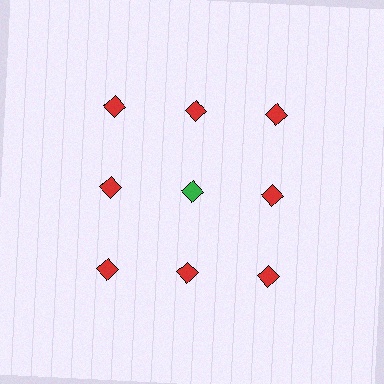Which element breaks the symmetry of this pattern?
The green diamond in the second row, second from left column breaks the symmetry. All other shapes are red diamonds.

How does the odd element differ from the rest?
It has a different color: green instead of red.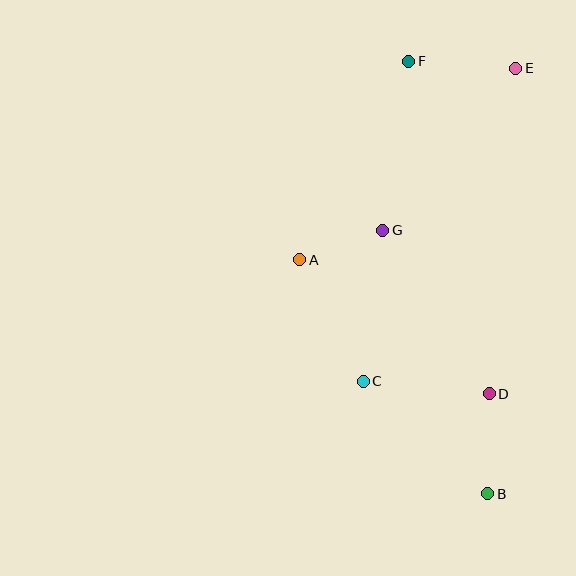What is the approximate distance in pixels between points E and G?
The distance between E and G is approximately 210 pixels.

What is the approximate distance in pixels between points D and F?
The distance between D and F is approximately 342 pixels.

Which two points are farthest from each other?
Points B and F are farthest from each other.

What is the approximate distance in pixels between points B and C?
The distance between B and C is approximately 168 pixels.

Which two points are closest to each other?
Points A and G are closest to each other.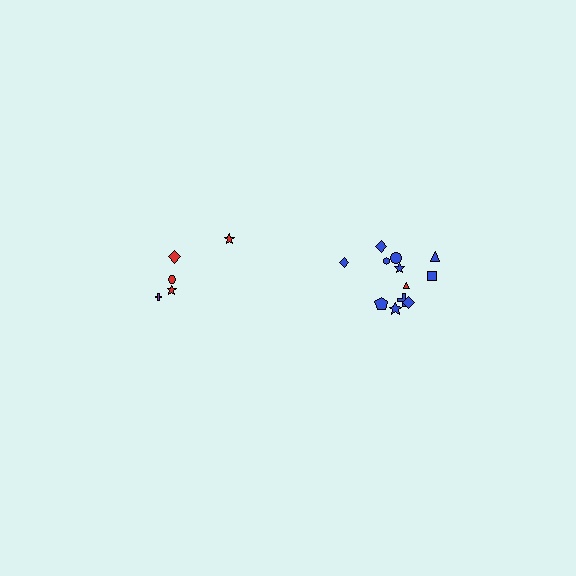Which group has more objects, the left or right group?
The right group.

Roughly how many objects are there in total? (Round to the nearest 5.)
Roughly 15 objects in total.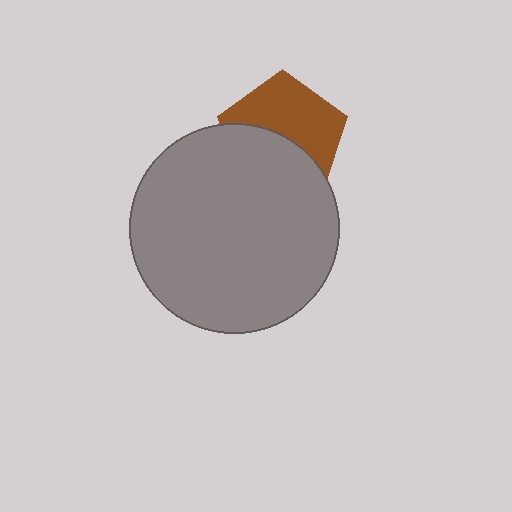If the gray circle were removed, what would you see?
You would see the complete brown pentagon.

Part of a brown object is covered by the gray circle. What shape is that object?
It is a pentagon.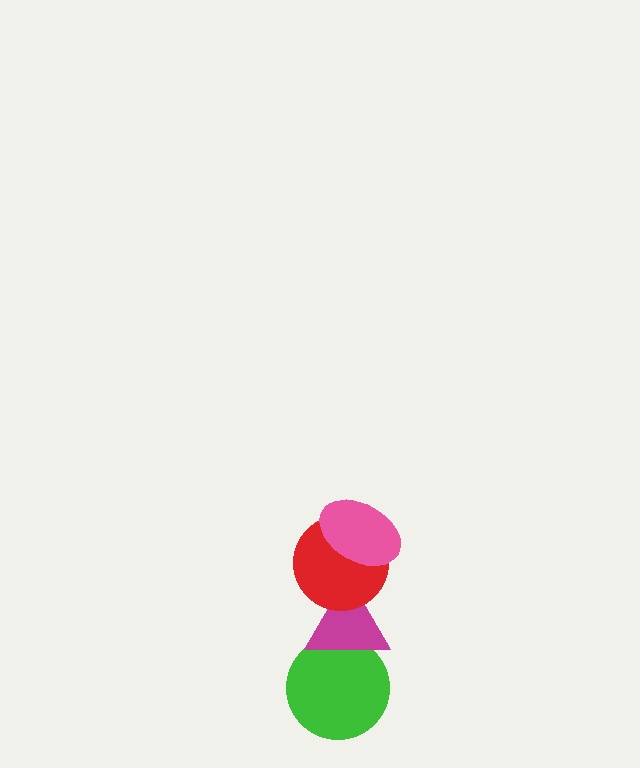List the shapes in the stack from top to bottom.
From top to bottom: the pink ellipse, the red circle, the magenta triangle, the green circle.